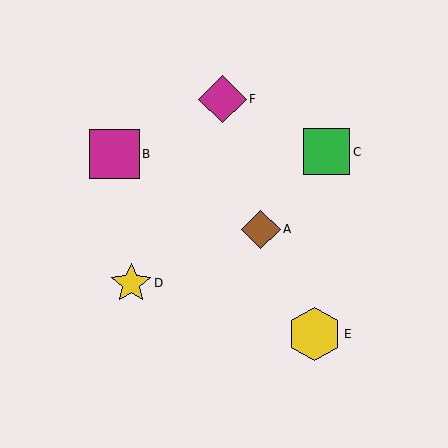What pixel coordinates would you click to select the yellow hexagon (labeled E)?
Click at (315, 334) to select the yellow hexagon E.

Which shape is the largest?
The yellow hexagon (labeled E) is the largest.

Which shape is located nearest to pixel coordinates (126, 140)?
The magenta square (labeled B) at (115, 154) is nearest to that location.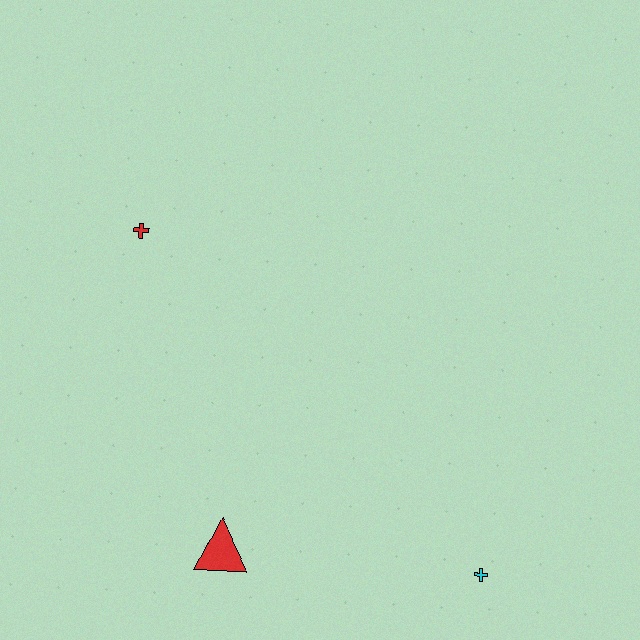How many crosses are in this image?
There are 2 crosses.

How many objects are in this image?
There are 3 objects.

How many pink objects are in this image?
There are no pink objects.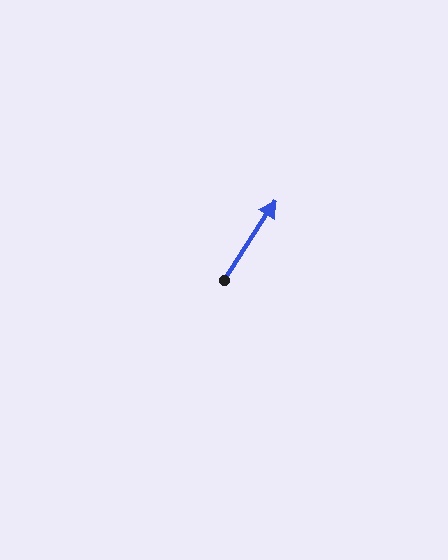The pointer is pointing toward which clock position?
Roughly 1 o'clock.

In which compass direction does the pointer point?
Northeast.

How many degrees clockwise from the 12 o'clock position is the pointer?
Approximately 33 degrees.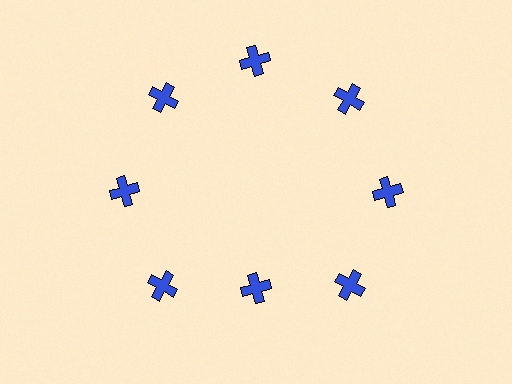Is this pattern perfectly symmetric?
No. The 8 blue crosses are arranged in a ring, but one element near the 6 o'clock position is pulled inward toward the center, breaking the 8-fold rotational symmetry.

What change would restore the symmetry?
The symmetry would be restored by moving it outward, back onto the ring so that all 8 crosses sit at equal angles and equal distance from the center.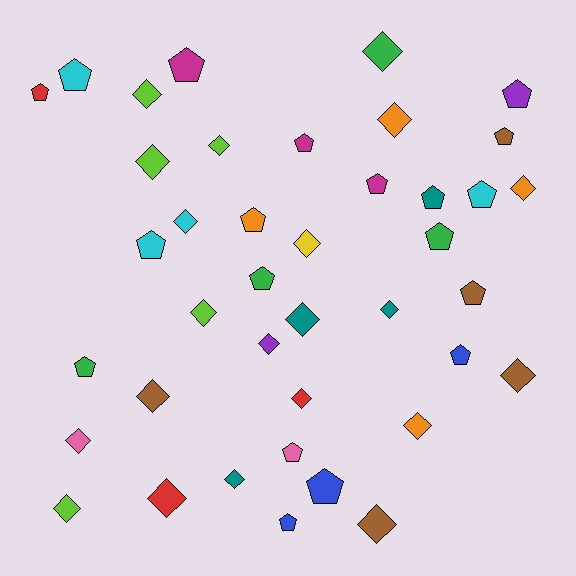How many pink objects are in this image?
There are 2 pink objects.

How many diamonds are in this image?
There are 21 diamonds.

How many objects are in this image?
There are 40 objects.